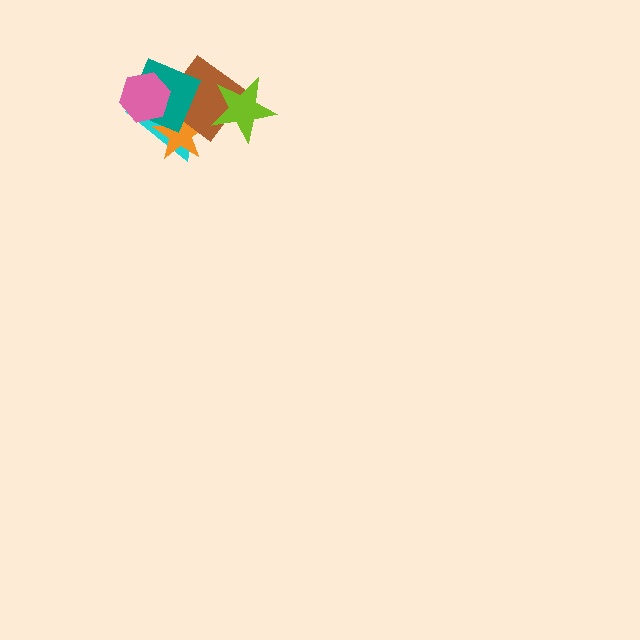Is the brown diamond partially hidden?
Yes, it is partially covered by another shape.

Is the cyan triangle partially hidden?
Yes, it is partially covered by another shape.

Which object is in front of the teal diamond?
The pink hexagon is in front of the teal diamond.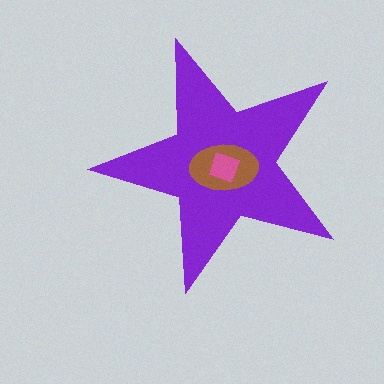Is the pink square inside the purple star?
Yes.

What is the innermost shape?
The pink square.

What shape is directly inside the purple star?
The brown ellipse.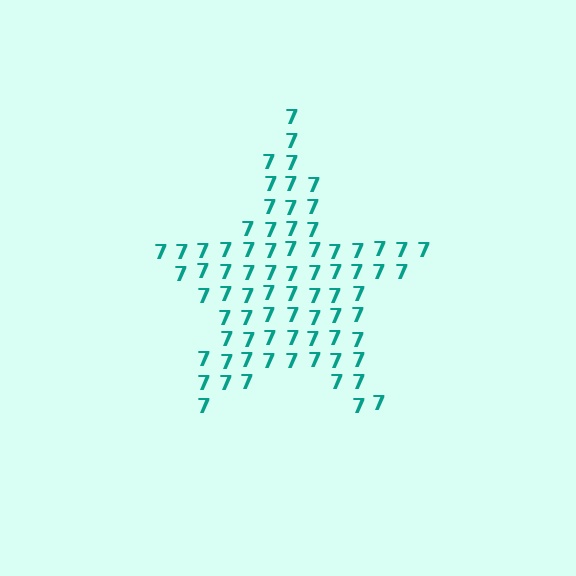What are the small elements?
The small elements are digit 7's.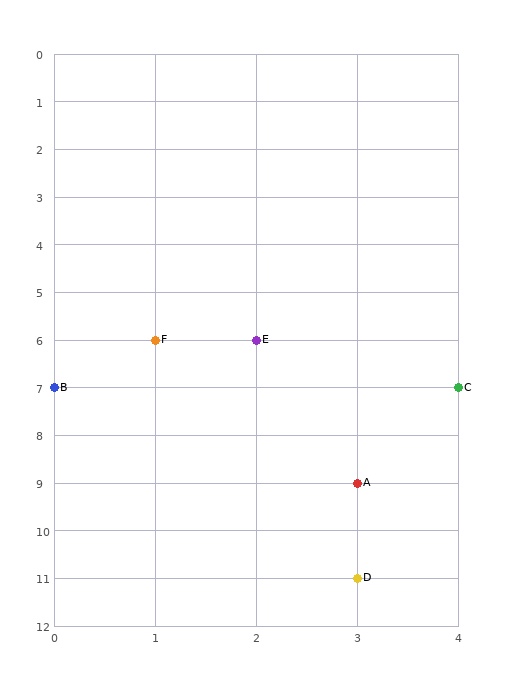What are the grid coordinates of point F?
Point F is at grid coordinates (1, 6).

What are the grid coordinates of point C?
Point C is at grid coordinates (4, 7).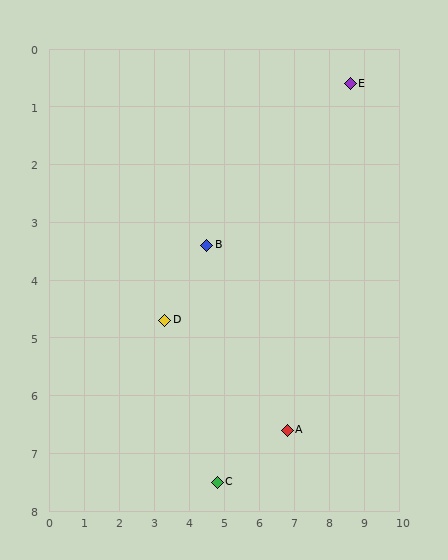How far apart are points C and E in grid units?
Points C and E are about 7.9 grid units apart.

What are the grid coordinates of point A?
Point A is at approximately (6.8, 6.6).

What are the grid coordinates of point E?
Point E is at approximately (8.6, 0.6).